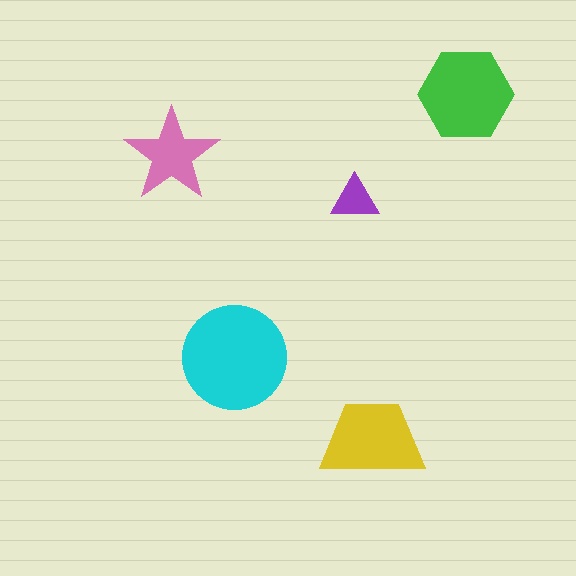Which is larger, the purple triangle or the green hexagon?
The green hexagon.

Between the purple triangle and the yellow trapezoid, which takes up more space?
The yellow trapezoid.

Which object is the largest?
The cyan circle.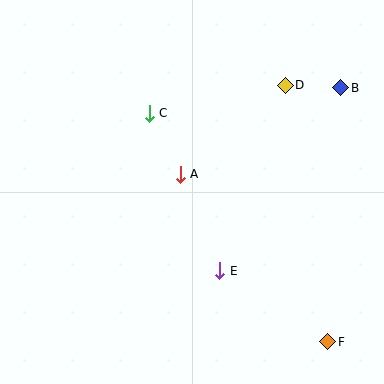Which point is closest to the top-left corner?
Point C is closest to the top-left corner.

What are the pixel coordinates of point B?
Point B is at (341, 88).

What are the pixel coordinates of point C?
Point C is at (149, 113).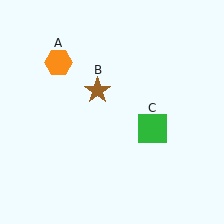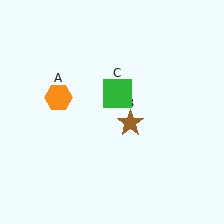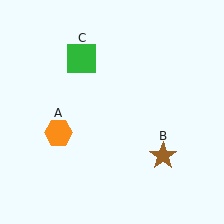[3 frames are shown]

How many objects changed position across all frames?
3 objects changed position: orange hexagon (object A), brown star (object B), green square (object C).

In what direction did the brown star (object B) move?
The brown star (object B) moved down and to the right.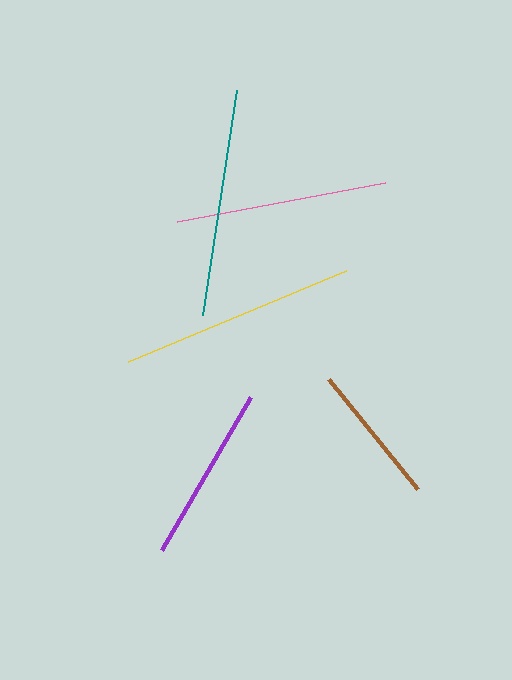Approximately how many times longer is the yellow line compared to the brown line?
The yellow line is approximately 1.7 times the length of the brown line.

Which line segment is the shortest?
The brown line is the shortest at approximately 141 pixels.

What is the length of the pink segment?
The pink segment is approximately 211 pixels long.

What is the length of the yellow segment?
The yellow segment is approximately 237 pixels long.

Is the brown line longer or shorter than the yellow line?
The yellow line is longer than the brown line.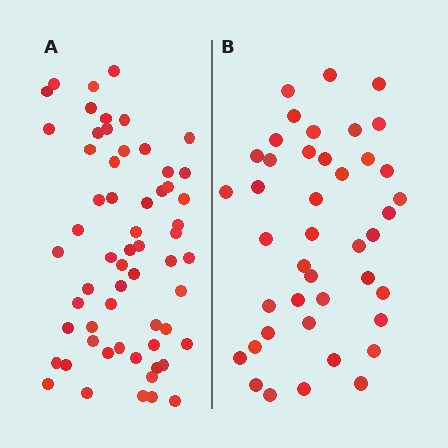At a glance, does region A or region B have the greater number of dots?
Region A (the left region) has more dots.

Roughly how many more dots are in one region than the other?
Region A has approximately 20 more dots than region B.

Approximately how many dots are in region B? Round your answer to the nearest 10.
About 40 dots. (The exact count is 42, which rounds to 40.)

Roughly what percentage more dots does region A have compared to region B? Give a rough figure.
About 45% more.